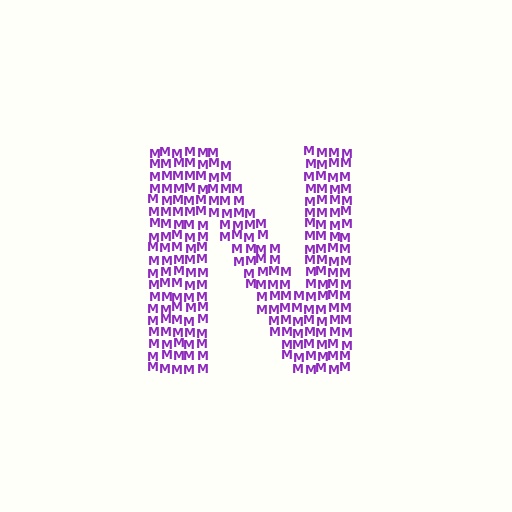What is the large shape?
The large shape is the letter N.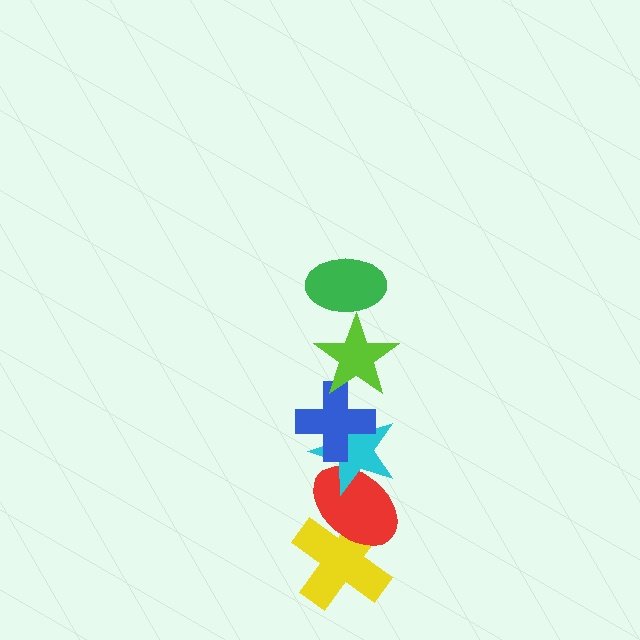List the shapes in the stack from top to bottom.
From top to bottom: the green ellipse, the lime star, the blue cross, the cyan star, the red ellipse, the yellow cross.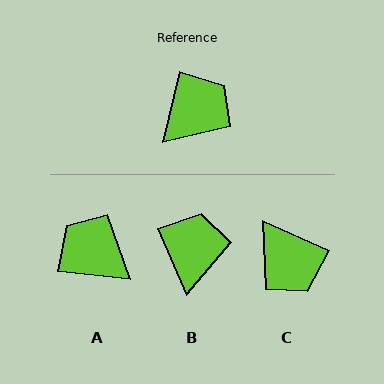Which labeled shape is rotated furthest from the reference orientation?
C, about 101 degrees away.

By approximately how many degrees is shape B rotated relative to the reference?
Approximately 37 degrees counter-clockwise.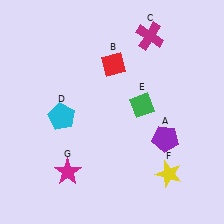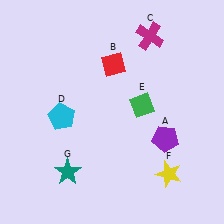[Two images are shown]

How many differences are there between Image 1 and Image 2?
There is 1 difference between the two images.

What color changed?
The star (G) changed from magenta in Image 1 to teal in Image 2.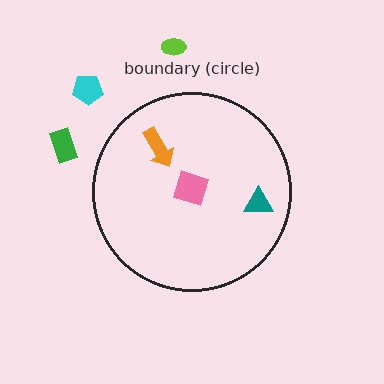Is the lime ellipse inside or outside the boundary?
Outside.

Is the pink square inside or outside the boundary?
Inside.